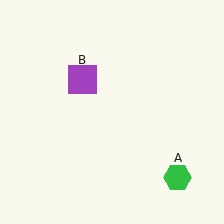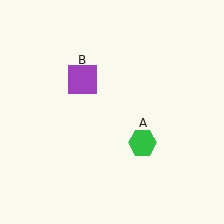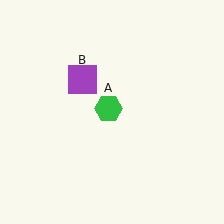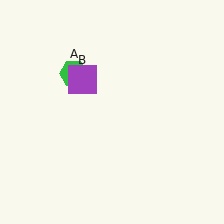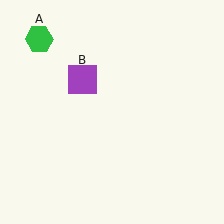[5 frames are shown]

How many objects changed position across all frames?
1 object changed position: green hexagon (object A).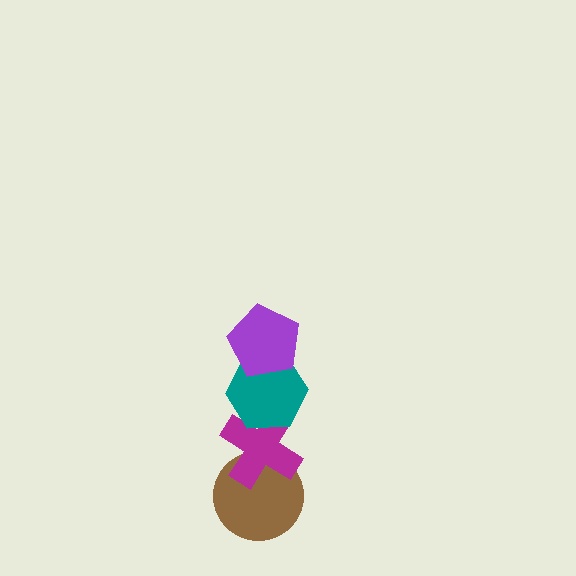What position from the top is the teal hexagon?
The teal hexagon is 2nd from the top.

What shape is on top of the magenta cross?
The teal hexagon is on top of the magenta cross.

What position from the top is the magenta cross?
The magenta cross is 3rd from the top.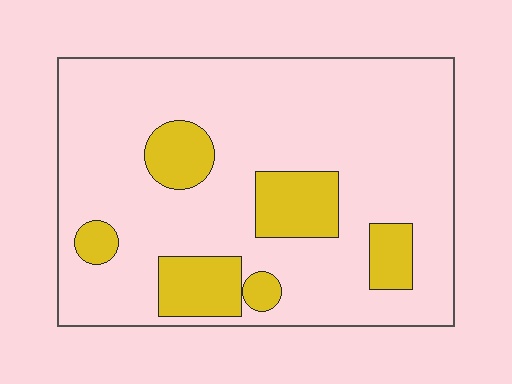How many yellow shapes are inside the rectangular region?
6.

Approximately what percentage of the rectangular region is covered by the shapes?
Approximately 20%.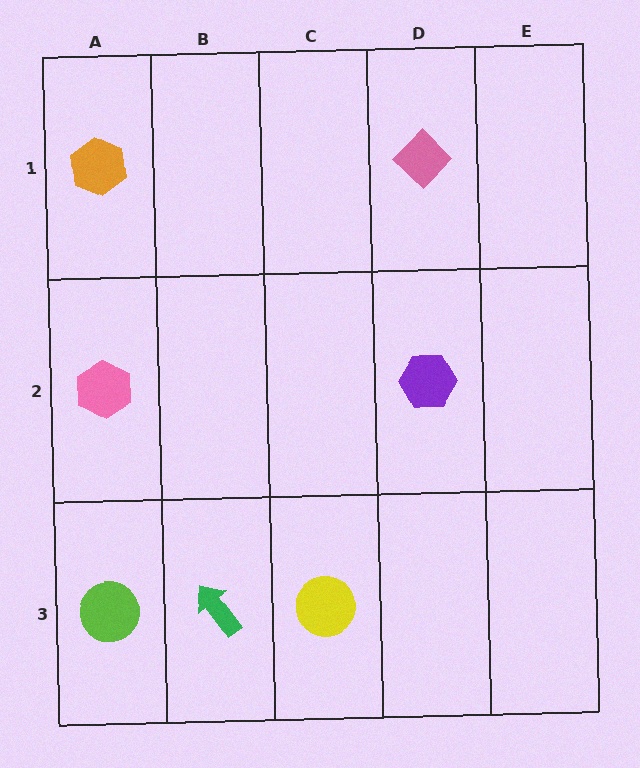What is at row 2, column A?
A pink hexagon.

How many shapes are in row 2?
2 shapes.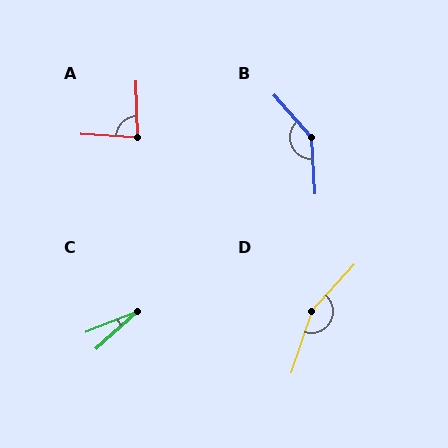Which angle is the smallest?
C, at approximately 20 degrees.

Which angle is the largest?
D, at approximately 157 degrees.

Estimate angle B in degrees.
Approximately 142 degrees.